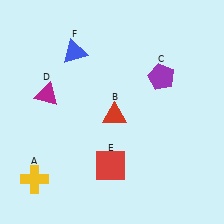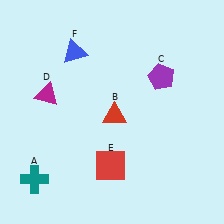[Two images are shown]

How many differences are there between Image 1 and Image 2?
There is 1 difference between the two images.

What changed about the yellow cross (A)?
In Image 1, A is yellow. In Image 2, it changed to teal.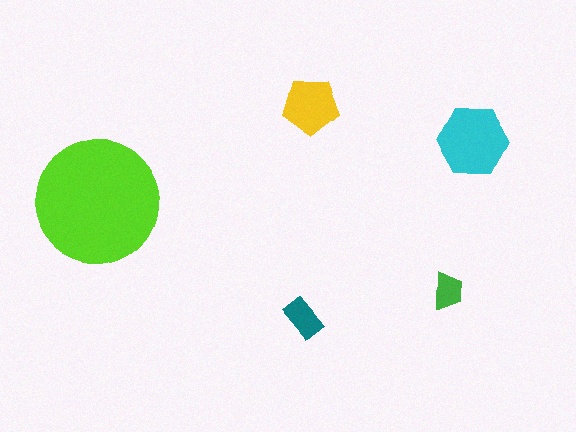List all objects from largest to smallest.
The lime circle, the cyan hexagon, the yellow pentagon, the teal rectangle, the green trapezoid.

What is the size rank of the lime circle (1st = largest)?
1st.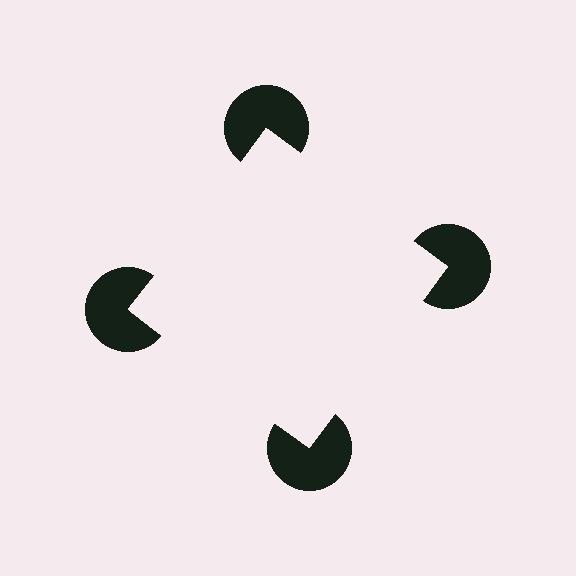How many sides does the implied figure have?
4 sides.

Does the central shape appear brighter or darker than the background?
It typically appears slightly brighter than the background, even though no actual brightness change is drawn.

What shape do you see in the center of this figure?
An illusory square — its edges are inferred from the aligned wedge cuts in the pac-man discs, not physically drawn.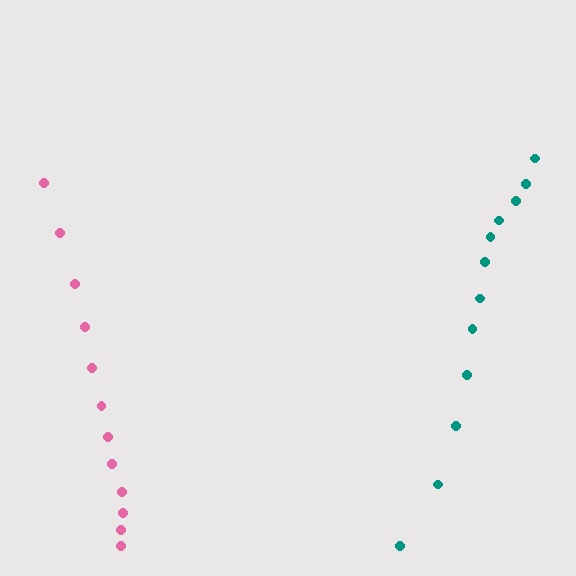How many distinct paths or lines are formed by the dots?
There are 2 distinct paths.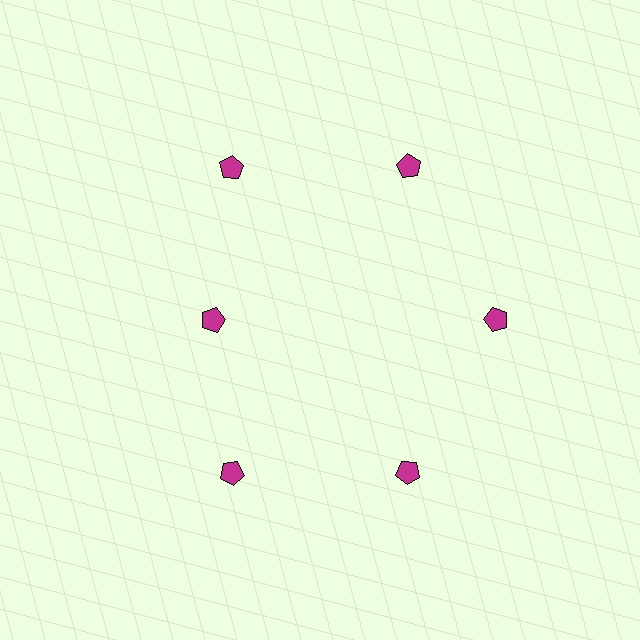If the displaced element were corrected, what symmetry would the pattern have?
It would have 6-fold rotational symmetry — the pattern would map onto itself every 60 degrees.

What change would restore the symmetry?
The symmetry would be restored by moving it outward, back onto the ring so that all 6 pentagons sit at equal angles and equal distance from the center.